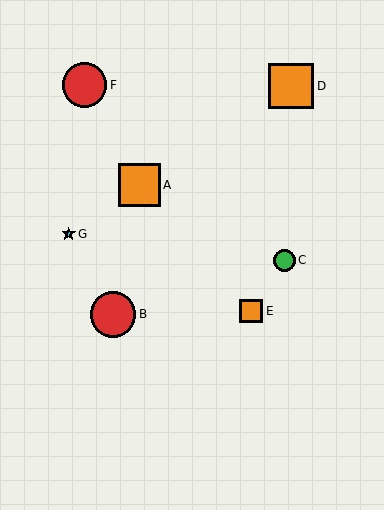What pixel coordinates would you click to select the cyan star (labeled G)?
Click at (69, 234) to select the cyan star G.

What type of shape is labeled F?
Shape F is a red circle.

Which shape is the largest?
The red circle (labeled B) is the largest.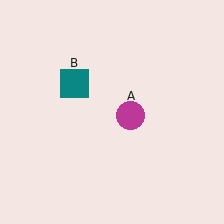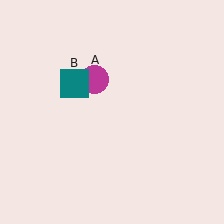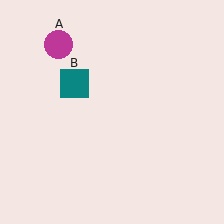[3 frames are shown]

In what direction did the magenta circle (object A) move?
The magenta circle (object A) moved up and to the left.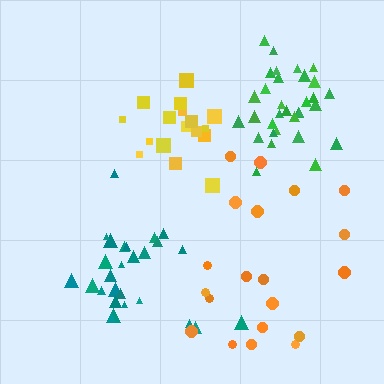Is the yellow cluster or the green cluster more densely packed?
Green.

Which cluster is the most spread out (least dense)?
Orange.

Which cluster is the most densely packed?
Green.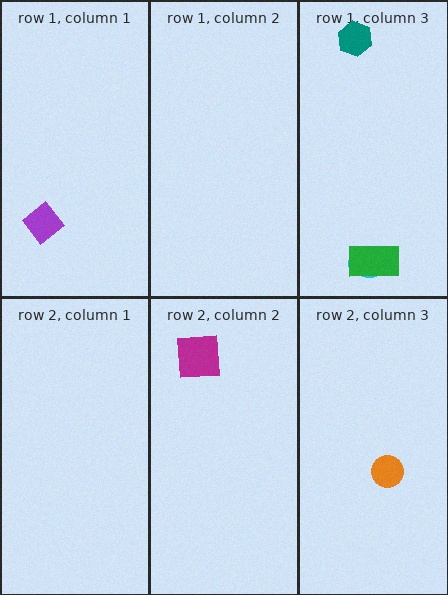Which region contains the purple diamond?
The row 1, column 1 region.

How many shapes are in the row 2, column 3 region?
1.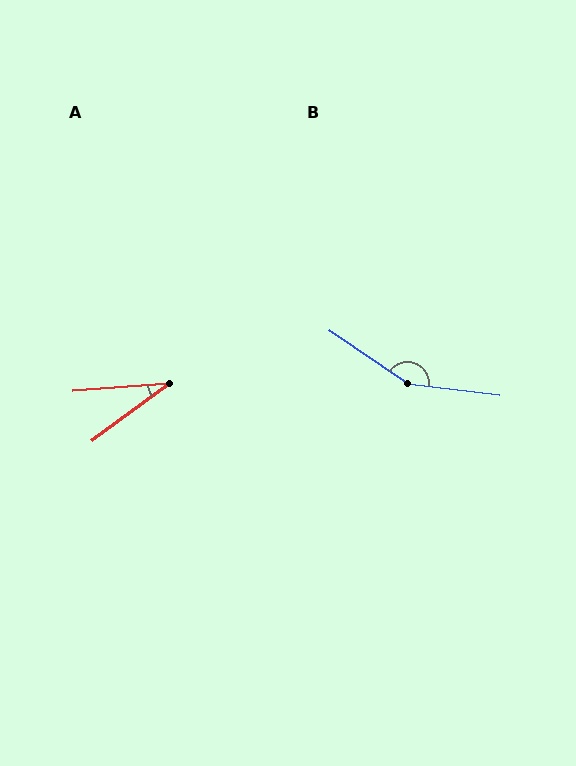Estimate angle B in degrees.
Approximately 153 degrees.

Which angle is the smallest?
A, at approximately 32 degrees.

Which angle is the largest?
B, at approximately 153 degrees.